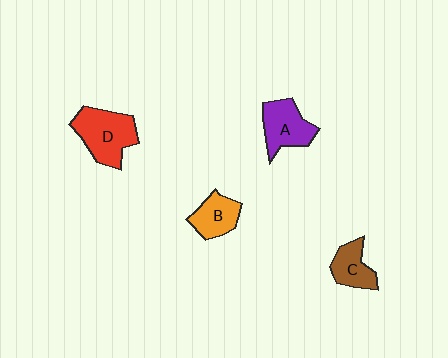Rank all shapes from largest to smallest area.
From largest to smallest: D (red), A (purple), B (orange), C (brown).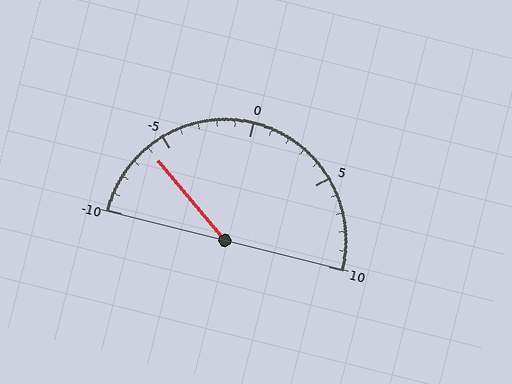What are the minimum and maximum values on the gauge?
The gauge ranges from -10 to 10.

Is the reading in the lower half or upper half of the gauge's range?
The reading is in the lower half of the range (-10 to 10).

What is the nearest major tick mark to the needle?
The nearest major tick mark is -5.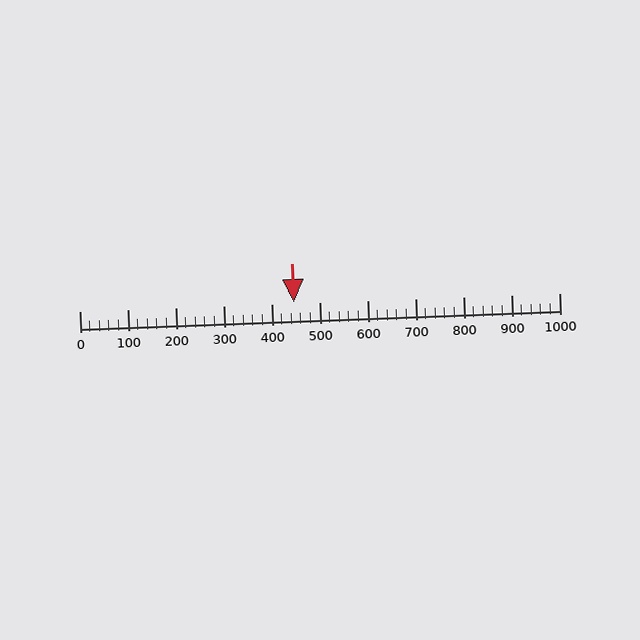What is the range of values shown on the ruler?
The ruler shows values from 0 to 1000.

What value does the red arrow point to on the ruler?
The red arrow points to approximately 448.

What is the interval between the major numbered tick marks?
The major tick marks are spaced 100 units apart.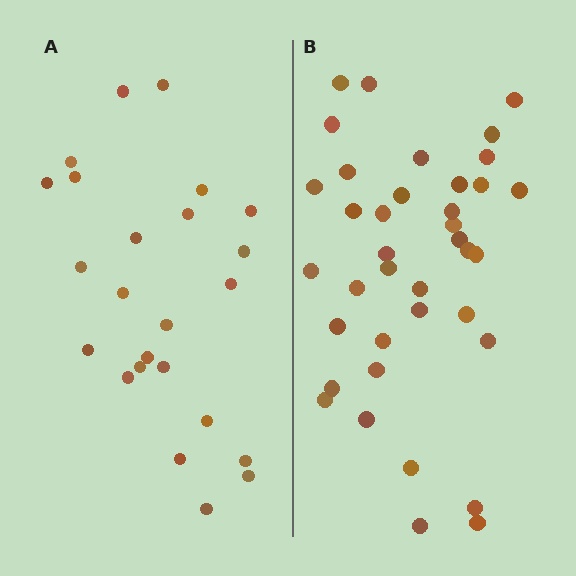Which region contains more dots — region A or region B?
Region B (the right region) has more dots.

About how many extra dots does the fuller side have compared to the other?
Region B has approximately 15 more dots than region A.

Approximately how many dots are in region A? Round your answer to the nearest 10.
About 20 dots. (The exact count is 24, which rounds to 20.)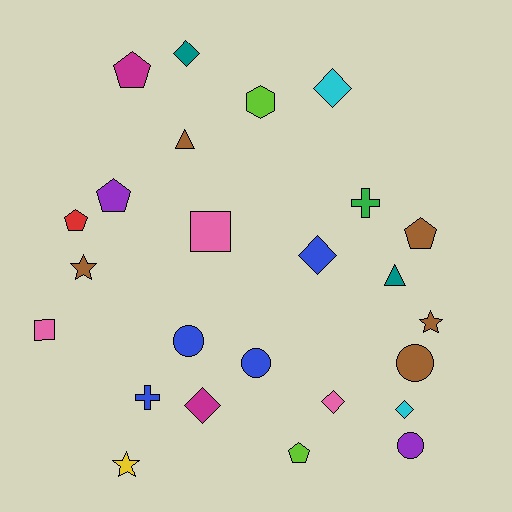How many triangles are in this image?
There are 2 triangles.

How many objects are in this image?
There are 25 objects.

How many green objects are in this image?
There is 1 green object.